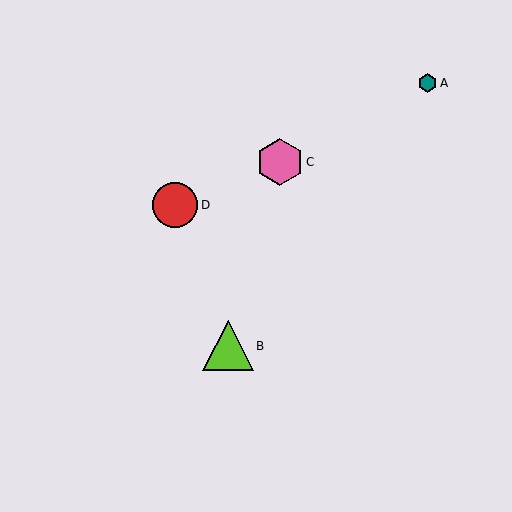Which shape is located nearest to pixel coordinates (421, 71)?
The teal hexagon (labeled A) at (427, 83) is nearest to that location.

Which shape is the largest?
The lime triangle (labeled B) is the largest.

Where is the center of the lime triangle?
The center of the lime triangle is at (228, 346).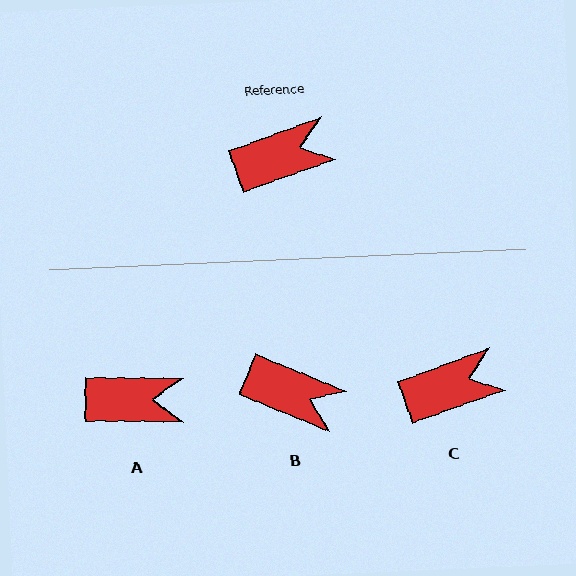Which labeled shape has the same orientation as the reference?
C.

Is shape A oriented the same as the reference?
No, it is off by about 20 degrees.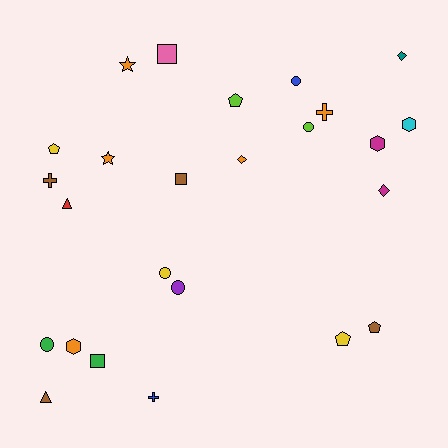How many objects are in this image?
There are 25 objects.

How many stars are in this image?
There are 2 stars.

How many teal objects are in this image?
There is 1 teal object.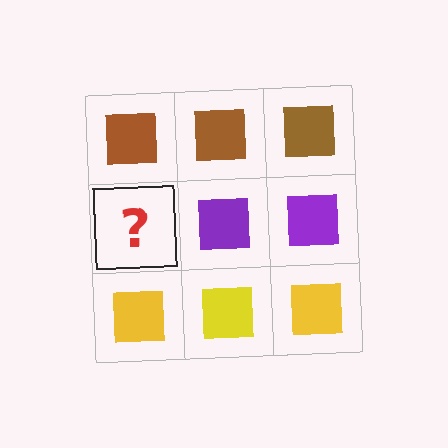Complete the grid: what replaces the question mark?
The question mark should be replaced with a purple square.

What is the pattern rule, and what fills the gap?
The rule is that each row has a consistent color. The gap should be filled with a purple square.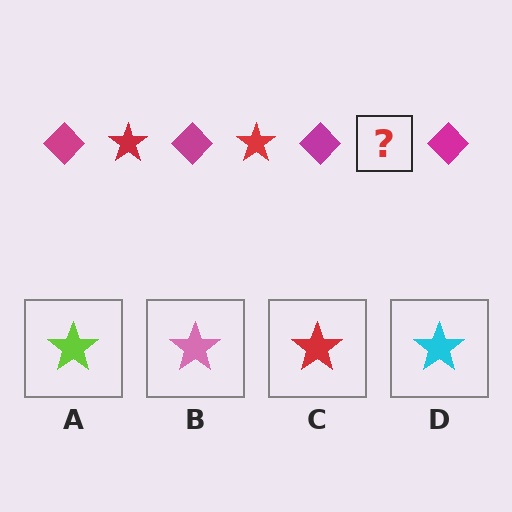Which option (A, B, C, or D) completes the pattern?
C.